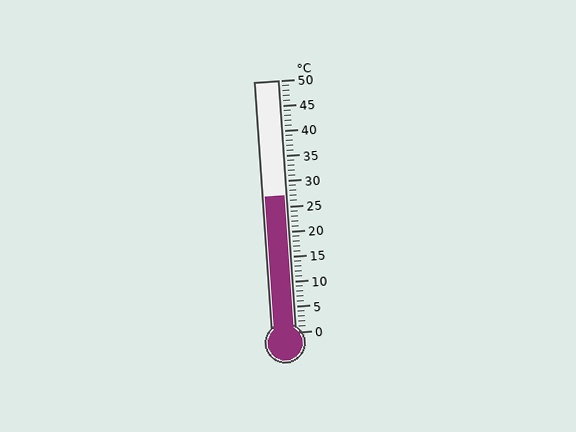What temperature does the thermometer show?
The thermometer shows approximately 27°C.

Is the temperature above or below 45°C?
The temperature is below 45°C.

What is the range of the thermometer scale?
The thermometer scale ranges from 0°C to 50°C.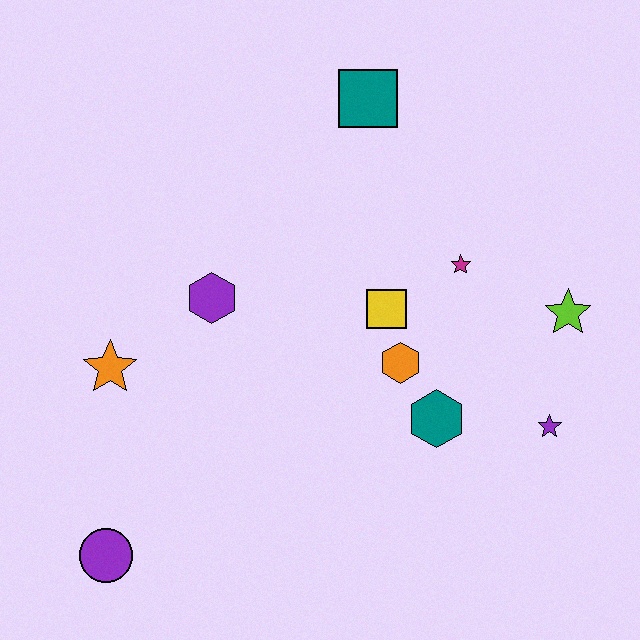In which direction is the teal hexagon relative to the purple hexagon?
The teal hexagon is to the right of the purple hexagon.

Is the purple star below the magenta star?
Yes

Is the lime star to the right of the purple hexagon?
Yes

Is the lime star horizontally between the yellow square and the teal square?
No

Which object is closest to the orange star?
The purple hexagon is closest to the orange star.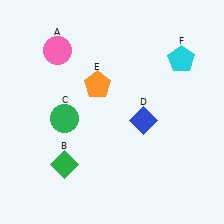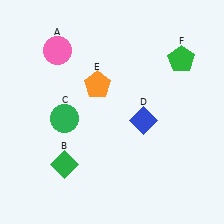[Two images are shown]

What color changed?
The pentagon (F) changed from cyan in Image 1 to green in Image 2.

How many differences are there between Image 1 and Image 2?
There is 1 difference between the two images.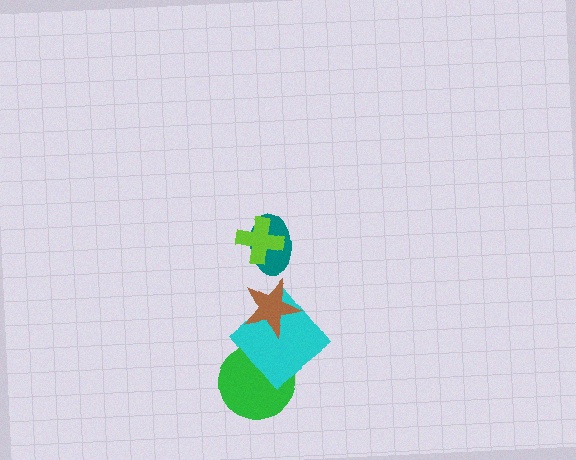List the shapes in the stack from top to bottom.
From top to bottom: the lime cross, the teal ellipse, the brown star, the cyan diamond, the green circle.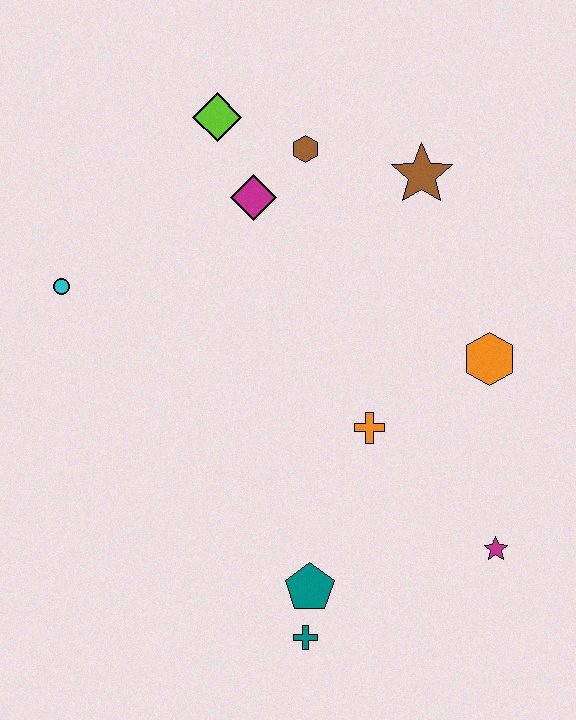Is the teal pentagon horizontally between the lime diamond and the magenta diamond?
No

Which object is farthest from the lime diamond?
The teal cross is farthest from the lime diamond.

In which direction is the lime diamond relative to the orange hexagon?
The lime diamond is to the left of the orange hexagon.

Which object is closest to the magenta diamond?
The brown hexagon is closest to the magenta diamond.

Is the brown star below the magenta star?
No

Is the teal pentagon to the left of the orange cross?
Yes